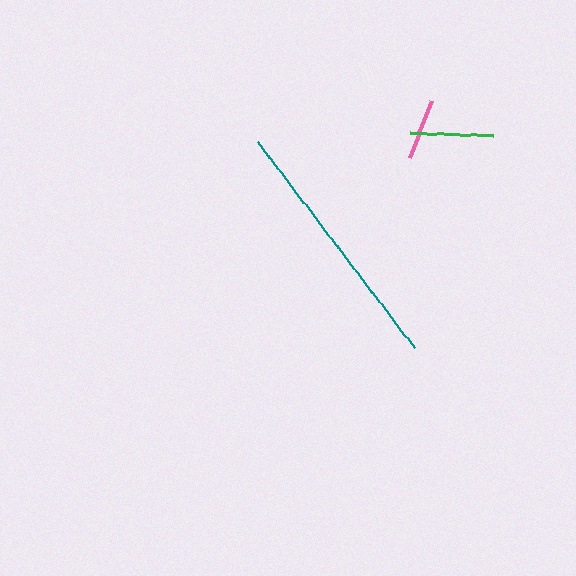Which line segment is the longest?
The teal line is the longest at approximately 260 pixels.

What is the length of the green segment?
The green segment is approximately 82 pixels long.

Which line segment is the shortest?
The pink line is the shortest at approximately 62 pixels.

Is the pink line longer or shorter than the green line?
The green line is longer than the pink line.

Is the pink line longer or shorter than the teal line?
The teal line is longer than the pink line.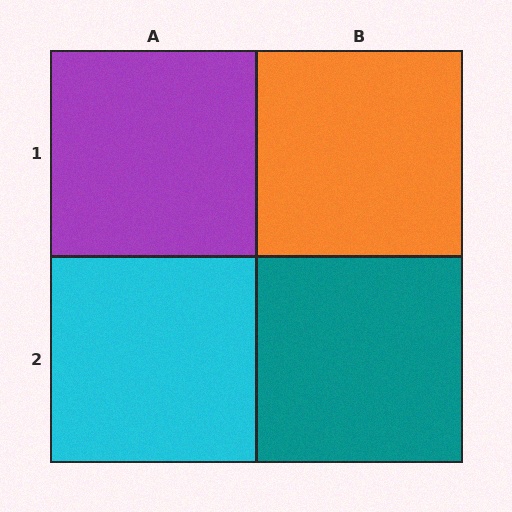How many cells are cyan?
1 cell is cyan.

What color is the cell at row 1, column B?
Orange.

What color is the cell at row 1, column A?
Purple.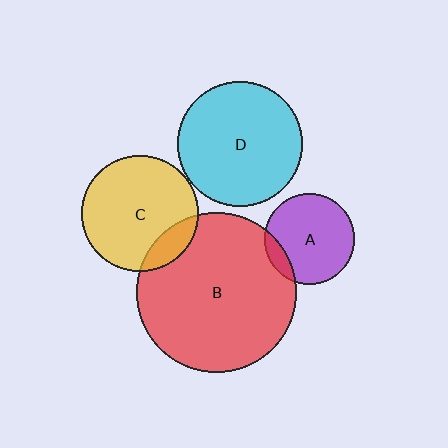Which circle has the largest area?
Circle B (red).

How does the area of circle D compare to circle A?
Approximately 1.9 times.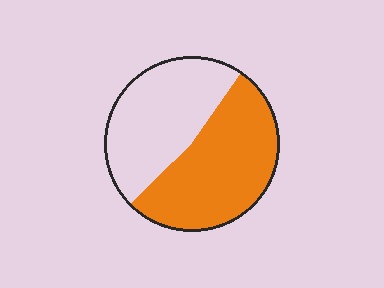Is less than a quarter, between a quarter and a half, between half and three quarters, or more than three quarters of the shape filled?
Between half and three quarters.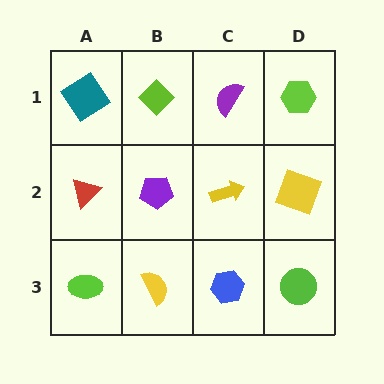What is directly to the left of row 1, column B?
A teal diamond.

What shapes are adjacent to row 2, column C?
A purple semicircle (row 1, column C), a blue hexagon (row 3, column C), a purple pentagon (row 2, column B), a yellow square (row 2, column D).